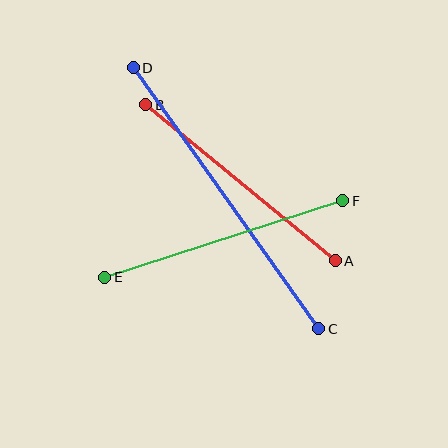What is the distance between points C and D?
The distance is approximately 320 pixels.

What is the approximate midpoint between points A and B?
The midpoint is at approximately (240, 183) pixels.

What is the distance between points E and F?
The distance is approximately 250 pixels.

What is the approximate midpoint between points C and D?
The midpoint is at approximately (226, 198) pixels.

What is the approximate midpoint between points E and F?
The midpoint is at approximately (224, 239) pixels.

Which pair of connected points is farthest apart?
Points C and D are farthest apart.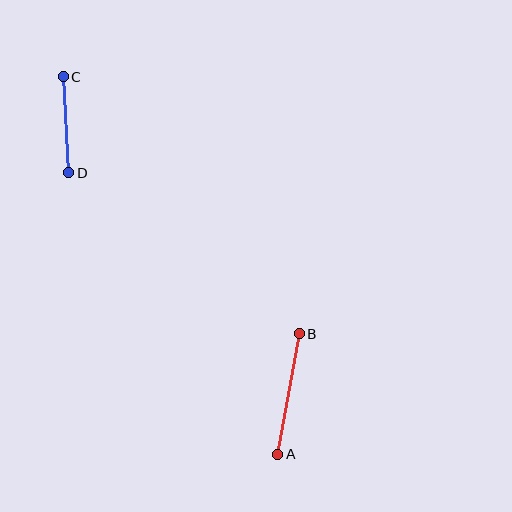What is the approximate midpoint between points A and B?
The midpoint is at approximately (289, 394) pixels.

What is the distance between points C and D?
The distance is approximately 96 pixels.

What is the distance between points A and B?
The distance is approximately 122 pixels.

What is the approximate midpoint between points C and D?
The midpoint is at approximately (66, 125) pixels.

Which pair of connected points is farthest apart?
Points A and B are farthest apart.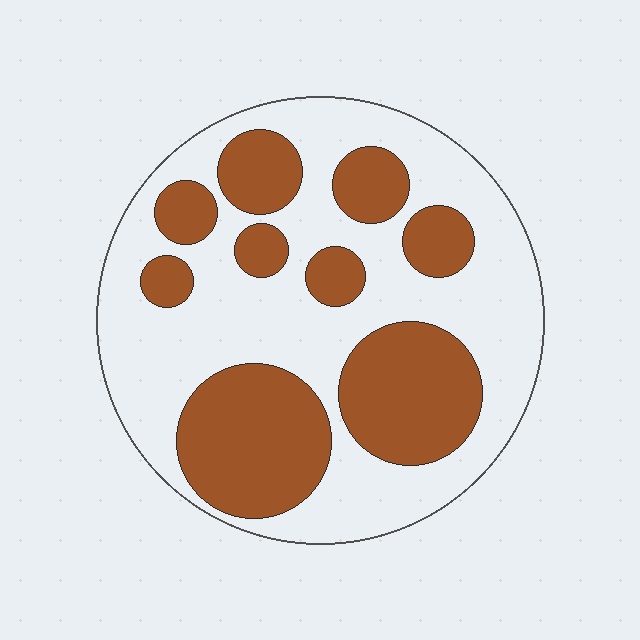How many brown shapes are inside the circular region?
9.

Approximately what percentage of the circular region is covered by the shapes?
Approximately 40%.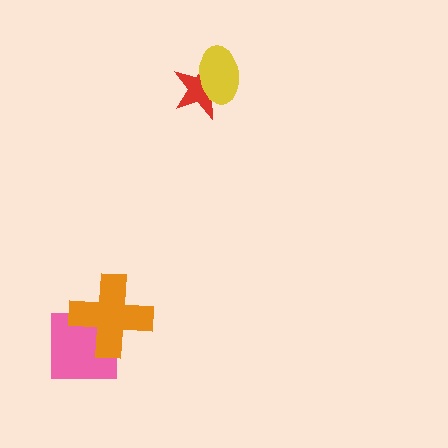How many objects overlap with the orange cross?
1 object overlaps with the orange cross.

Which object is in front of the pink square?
The orange cross is in front of the pink square.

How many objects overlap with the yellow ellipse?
1 object overlaps with the yellow ellipse.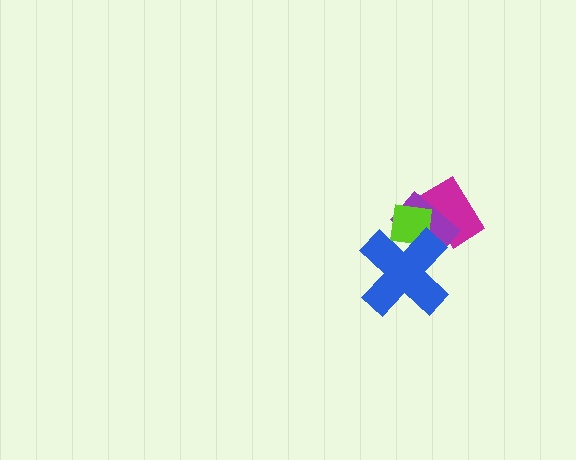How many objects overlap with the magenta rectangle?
2 objects overlap with the magenta rectangle.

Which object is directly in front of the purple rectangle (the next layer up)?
The lime square is directly in front of the purple rectangle.